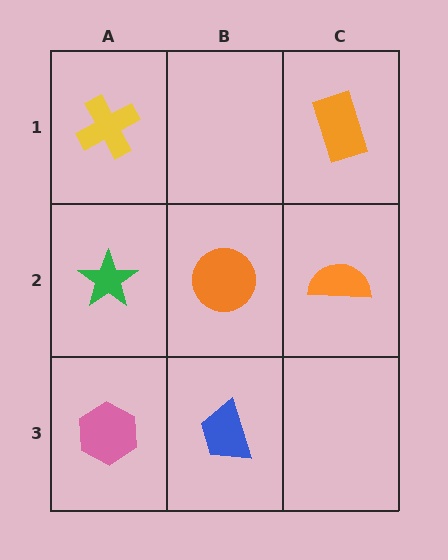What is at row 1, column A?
A yellow cross.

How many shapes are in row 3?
2 shapes.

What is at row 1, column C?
An orange rectangle.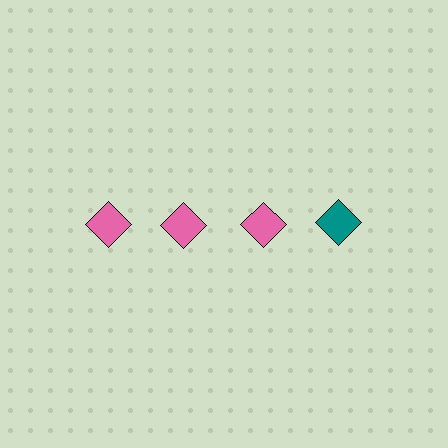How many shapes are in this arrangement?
There are 4 shapes arranged in a grid pattern.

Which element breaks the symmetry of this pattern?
The teal diamond in the top row, second from right column breaks the symmetry. All other shapes are pink diamonds.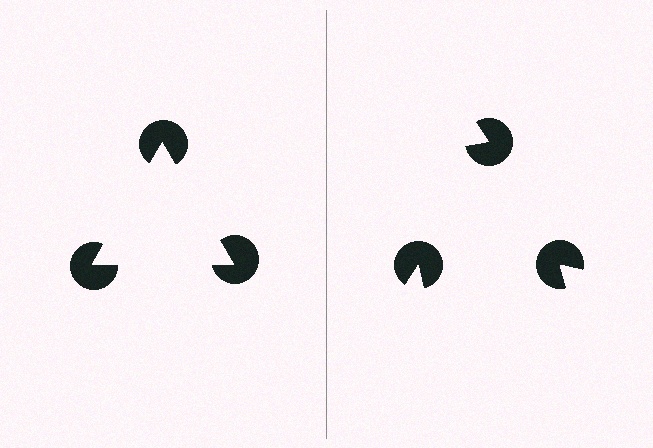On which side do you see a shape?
An illusory triangle appears on the left side. On the right side the wedge cuts are rotated, so no coherent shape forms.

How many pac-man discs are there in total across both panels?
6 — 3 on each side.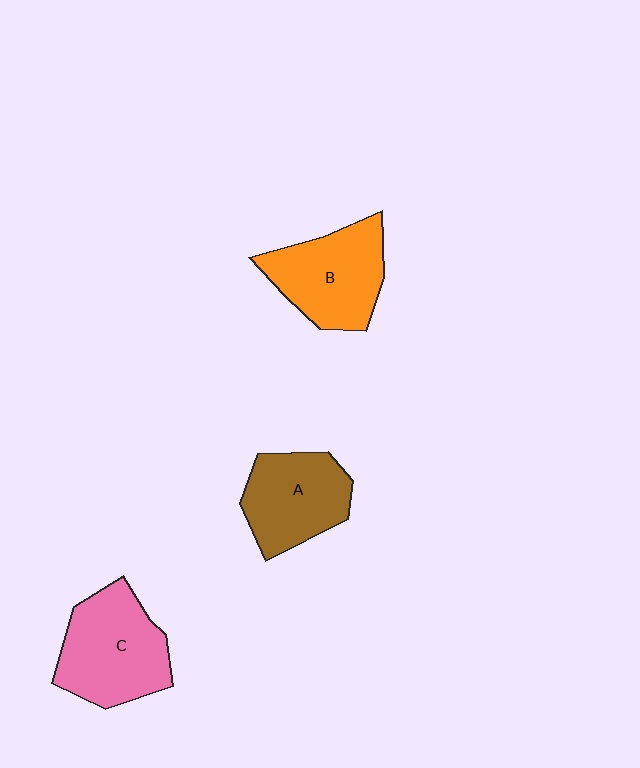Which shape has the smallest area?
Shape A (brown).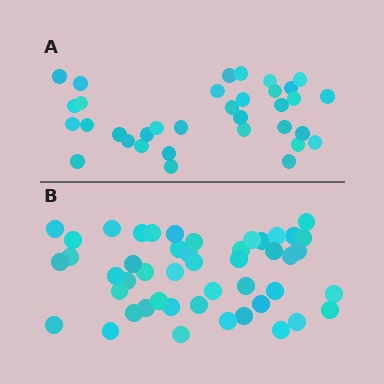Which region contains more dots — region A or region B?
Region B (the bottom region) has more dots.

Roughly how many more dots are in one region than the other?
Region B has approximately 15 more dots than region A.